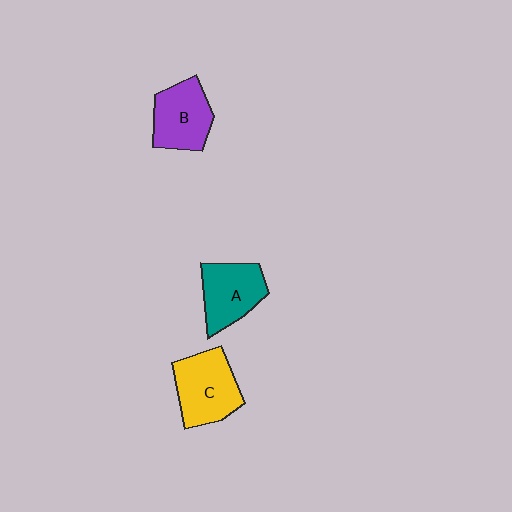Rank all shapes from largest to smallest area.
From largest to smallest: C (yellow), A (teal), B (purple).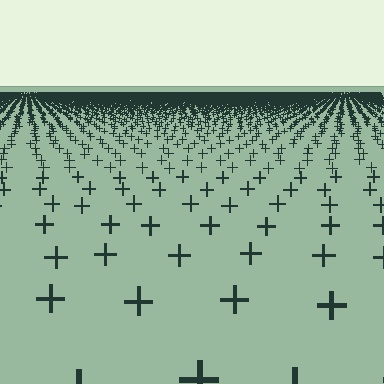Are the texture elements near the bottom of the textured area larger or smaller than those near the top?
Larger. Near the bottom, elements are closer to the viewer and appear at a bigger on-screen size.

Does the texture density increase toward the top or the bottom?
Density increases toward the top.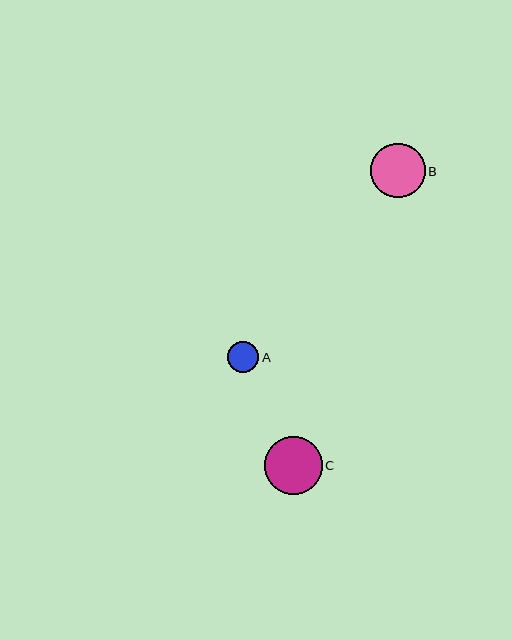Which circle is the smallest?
Circle A is the smallest with a size of approximately 31 pixels.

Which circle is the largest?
Circle C is the largest with a size of approximately 58 pixels.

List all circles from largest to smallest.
From largest to smallest: C, B, A.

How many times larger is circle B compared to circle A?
Circle B is approximately 1.8 times the size of circle A.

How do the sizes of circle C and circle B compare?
Circle C and circle B are approximately the same size.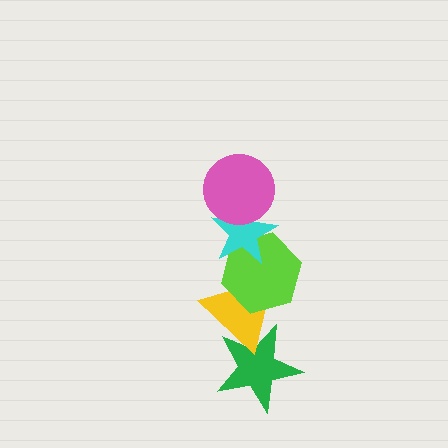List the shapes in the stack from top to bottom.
From top to bottom: the pink circle, the cyan star, the lime hexagon, the yellow triangle, the green star.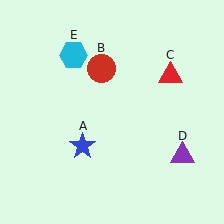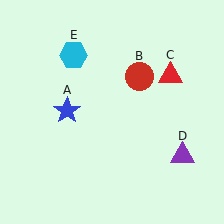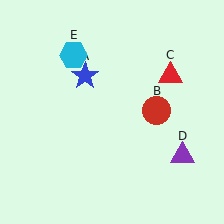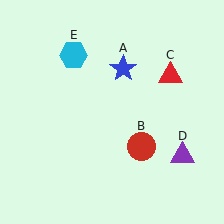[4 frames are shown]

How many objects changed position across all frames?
2 objects changed position: blue star (object A), red circle (object B).